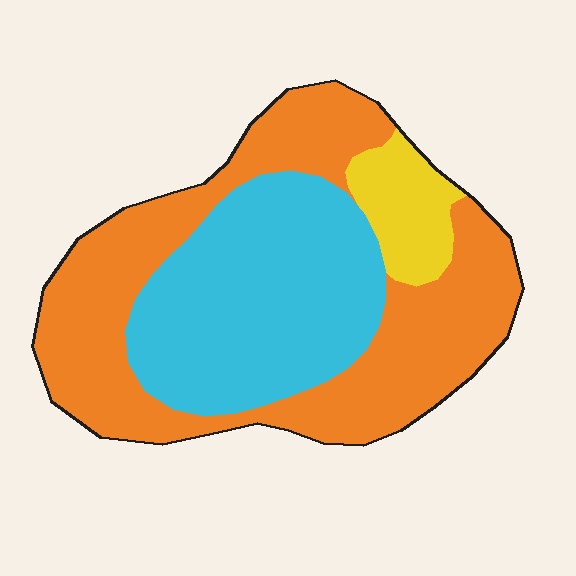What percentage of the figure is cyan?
Cyan takes up about three eighths (3/8) of the figure.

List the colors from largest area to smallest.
From largest to smallest: orange, cyan, yellow.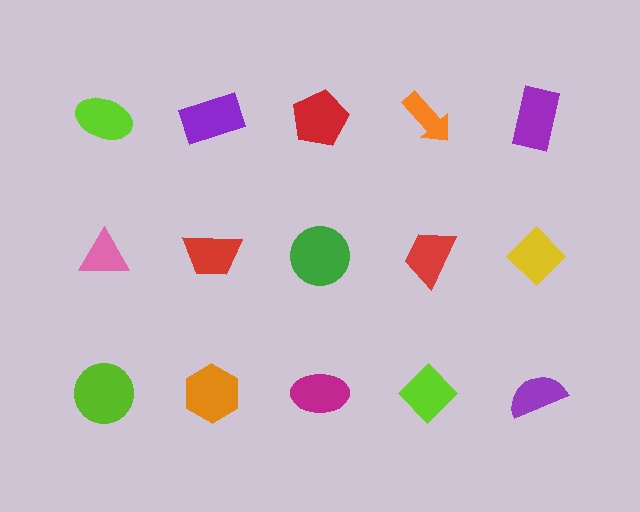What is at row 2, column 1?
A pink triangle.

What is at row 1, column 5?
A purple rectangle.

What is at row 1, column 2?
A purple rectangle.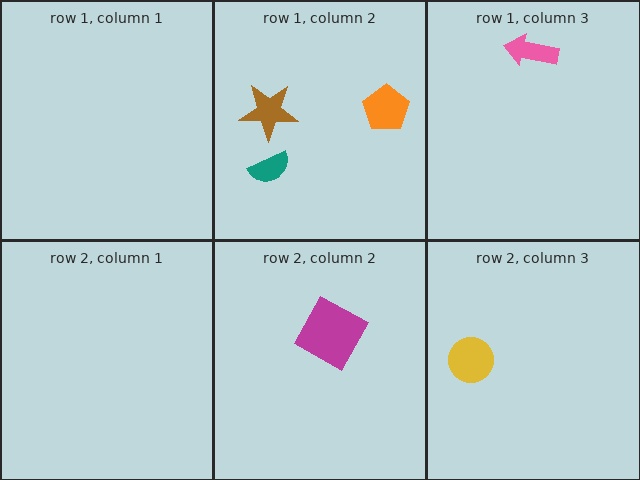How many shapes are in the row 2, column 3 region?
1.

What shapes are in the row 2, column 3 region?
The yellow circle.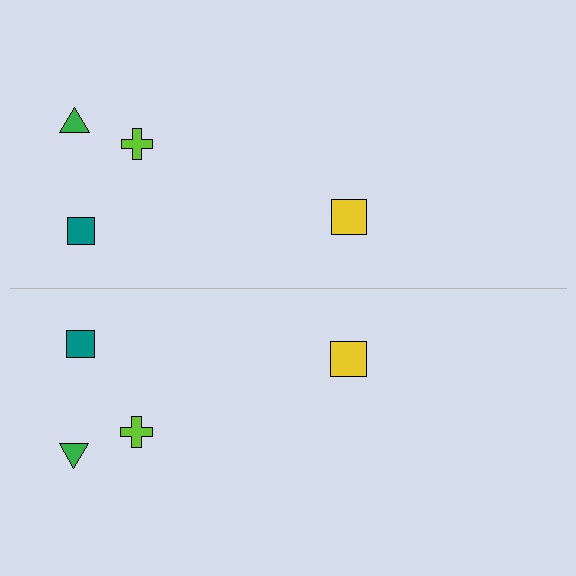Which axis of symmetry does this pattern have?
The pattern has a horizontal axis of symmetry running through the center of the image.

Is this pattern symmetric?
Yes, this pattern has bilateral (reflection) symmetry.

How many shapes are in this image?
There are 8 shapes in this image.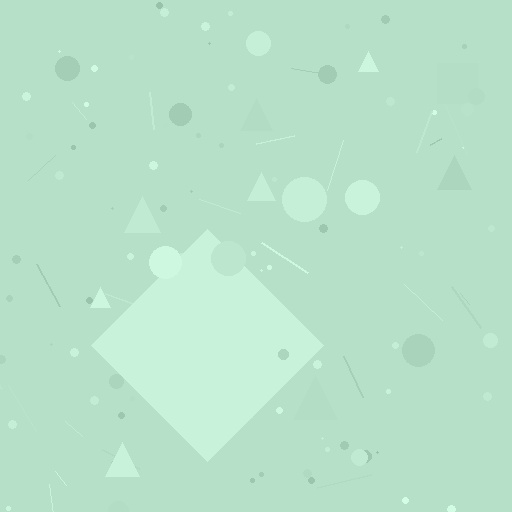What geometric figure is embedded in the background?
A diamond is embedded in the background.